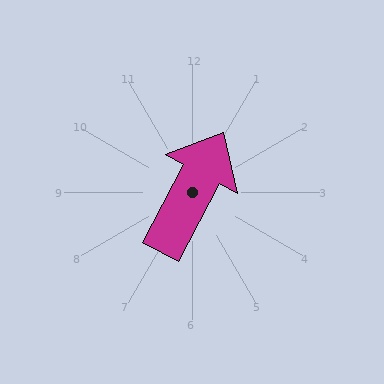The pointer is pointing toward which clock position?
Roughly 1 o'clock.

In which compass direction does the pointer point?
Northeast.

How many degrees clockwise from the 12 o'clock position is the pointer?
Approximately 28 degrees.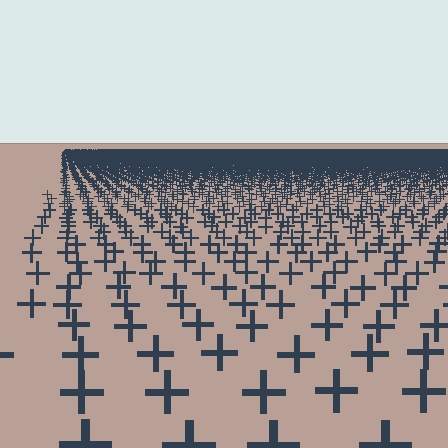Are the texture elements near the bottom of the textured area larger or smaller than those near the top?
Larger. Near the bottom, elements are closer to the viewer and appear at a bigger on-screen size.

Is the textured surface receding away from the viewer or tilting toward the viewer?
The surface is receding away from the viewer. Texture elements get smaller and denser toward the top.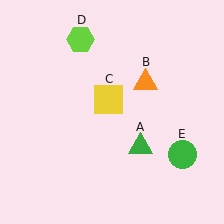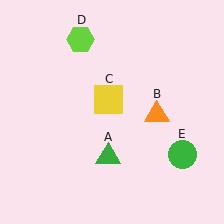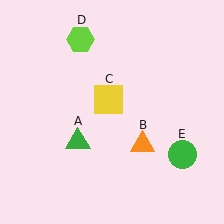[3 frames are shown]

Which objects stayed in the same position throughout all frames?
Yellow square (object C) and lime hexagon (object D) and green circle (object E) remained stationary.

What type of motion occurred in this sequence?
The green triangle (object A), orange triangle (object B) rotated clockwise around the center of the scene.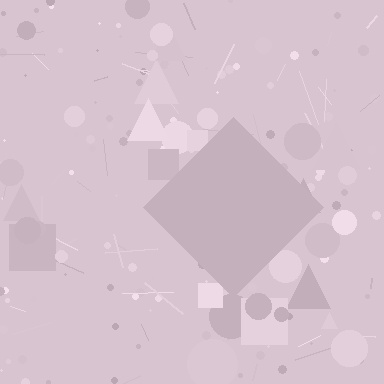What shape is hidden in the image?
A diamond is hidden in the image.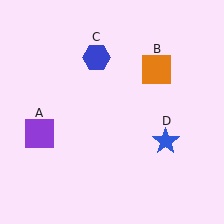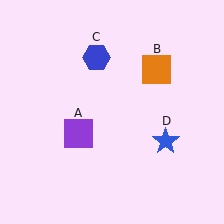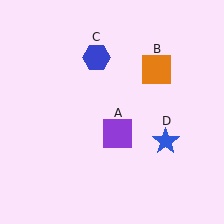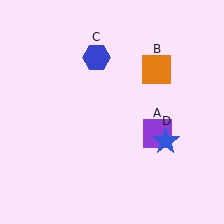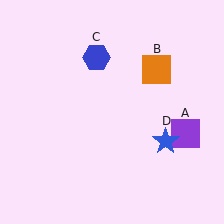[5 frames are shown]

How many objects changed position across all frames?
1 object changed position: purple square (object A).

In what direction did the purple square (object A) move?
The purple square (object A) moved right.